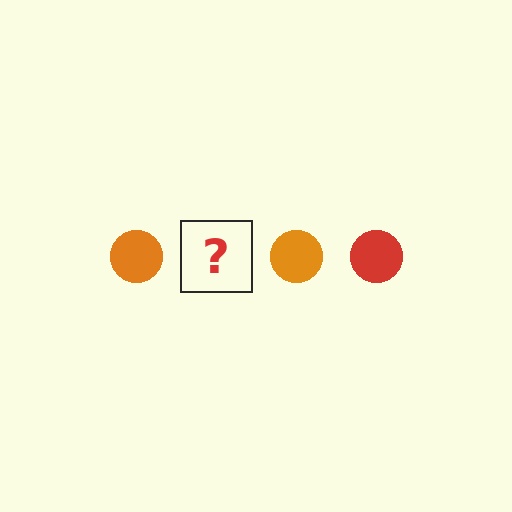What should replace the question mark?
The question mark should be replaced with a red circle.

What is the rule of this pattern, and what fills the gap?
The rule is that the pattern cycles through orange, red circles. The gap should be filled with a red circle.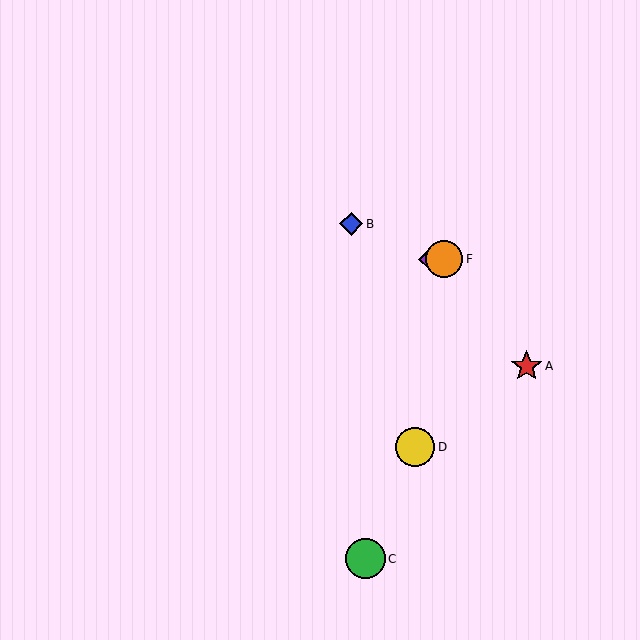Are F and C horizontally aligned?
No, F is at y≈259 and C is at y≈559.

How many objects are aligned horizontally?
2 objects (E, F) are aligned horizontally.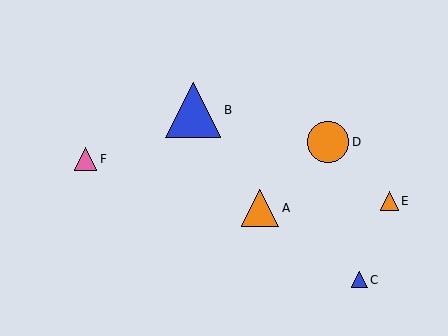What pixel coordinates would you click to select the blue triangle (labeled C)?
Click at (359, 280) to select the blue triangle C.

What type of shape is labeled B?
Shape B is a blue triangle.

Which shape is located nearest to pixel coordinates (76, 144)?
The pink triangle (labeled F) at (86, 159) is nearest to that location.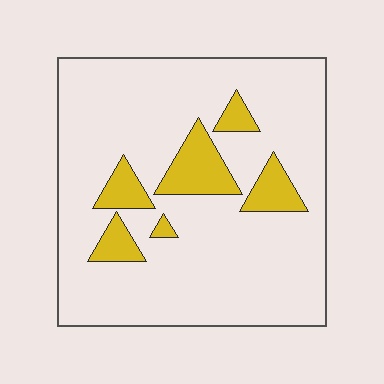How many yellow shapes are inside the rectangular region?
6.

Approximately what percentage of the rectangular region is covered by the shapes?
Approximately 15%.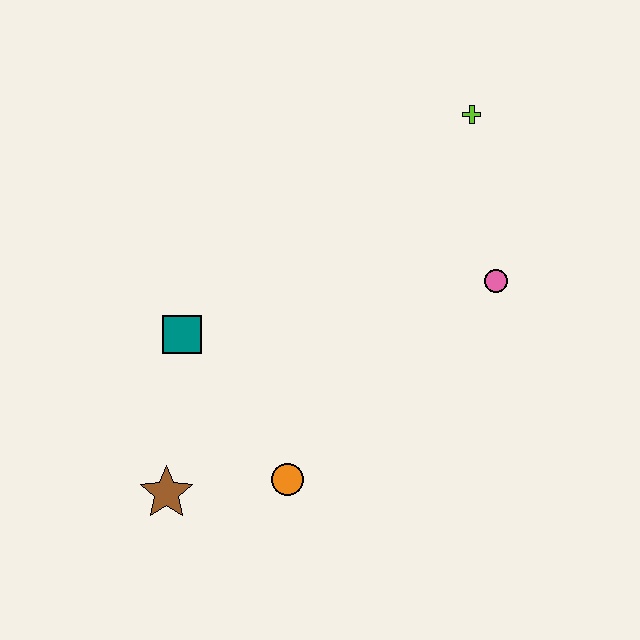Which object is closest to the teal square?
The brown star is closest to the teal square.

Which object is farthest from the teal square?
The lime cross is farthest from the teal square.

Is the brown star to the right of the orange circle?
No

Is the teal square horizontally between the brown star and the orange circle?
Yes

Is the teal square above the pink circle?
No